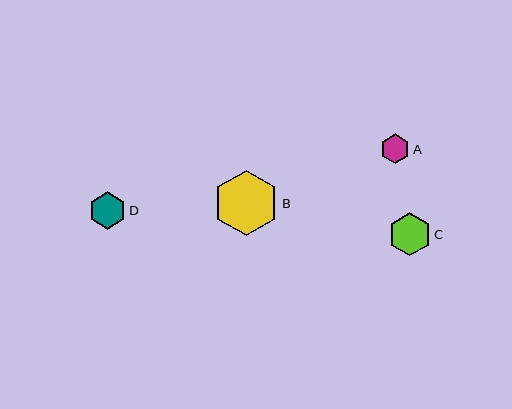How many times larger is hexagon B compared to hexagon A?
Hexagon B is approximately 2.2 times the size of hexagon A.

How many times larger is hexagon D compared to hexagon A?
Hexagon D is approximately 1.3 times the size of hexagon A.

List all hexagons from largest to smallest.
From largest to smallest: B, C, D, A.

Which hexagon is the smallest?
Hexagon A is the smallest with a size of approximately 29 pixels.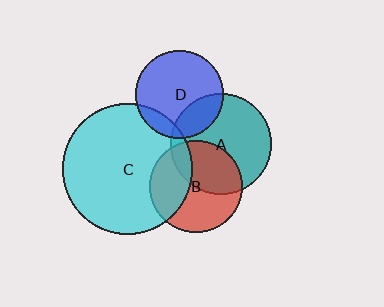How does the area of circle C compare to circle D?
Approximately 2.2 times.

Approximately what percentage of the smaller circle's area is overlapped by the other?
Approximately 40%.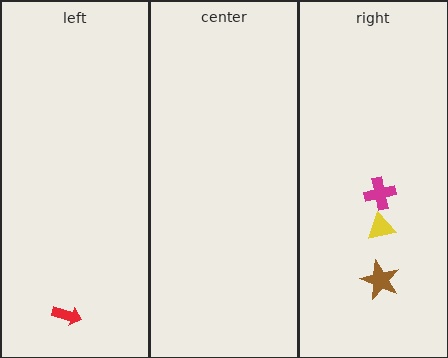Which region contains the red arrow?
The left region.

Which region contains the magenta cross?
The right region.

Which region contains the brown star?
The right region.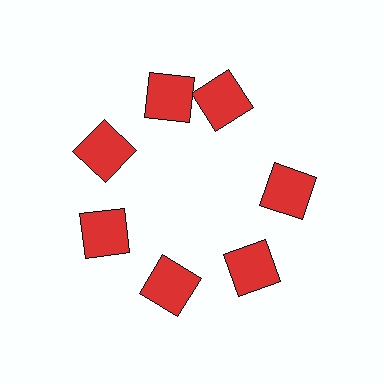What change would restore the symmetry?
The symmetry would be restored by rotating it back into even spacing with its neighbors so that all 7 squares sit at equal angles and equal distance from the center.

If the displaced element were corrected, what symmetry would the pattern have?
It would have 7-fold rotational symmetry — the pattern would map onto itself every 51 degrees.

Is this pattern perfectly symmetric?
No. The 7 red squares are arranged in a ring, but one element near the 1 o'clock position is rotated out of alignment along the ring, breaking the 7-fold rotational symmetry.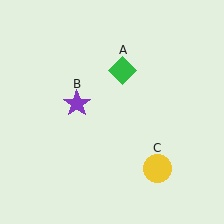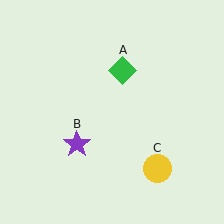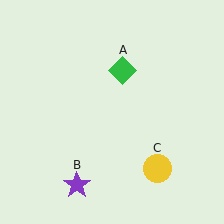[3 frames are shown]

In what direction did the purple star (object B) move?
The purple star (object B) moved down.